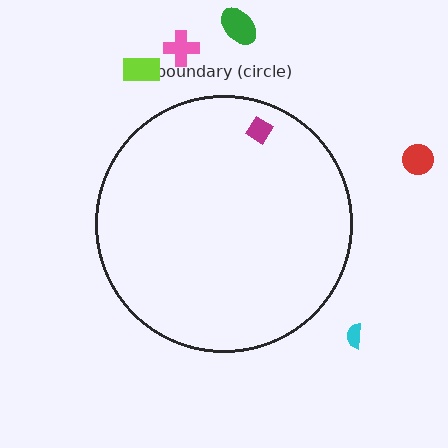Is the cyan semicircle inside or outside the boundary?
Outside.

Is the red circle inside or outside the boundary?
Outside.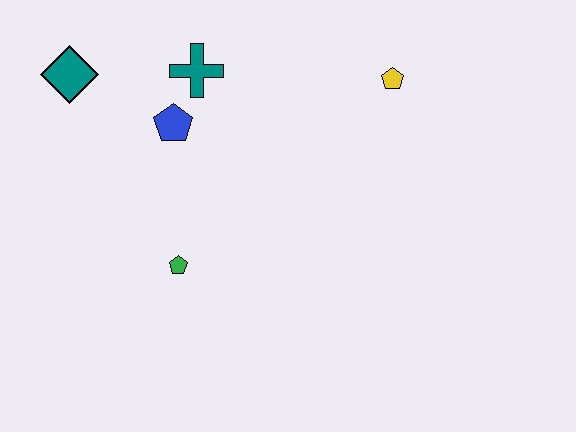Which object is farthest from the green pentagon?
The yellow pentagon is farthest from the green pentagon.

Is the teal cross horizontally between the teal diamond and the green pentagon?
No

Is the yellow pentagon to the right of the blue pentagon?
Yes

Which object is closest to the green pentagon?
The blue pentagon is closest to the green pentagon.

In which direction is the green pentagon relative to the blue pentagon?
The green pentagon is below the blue pentagon.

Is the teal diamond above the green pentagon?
Yes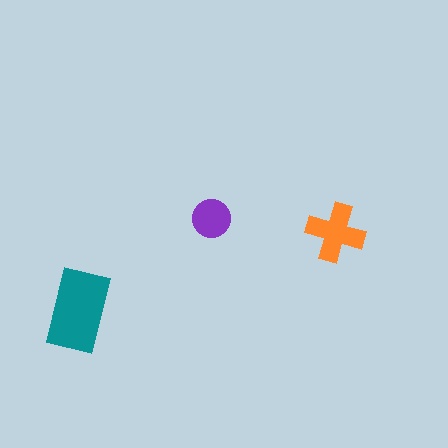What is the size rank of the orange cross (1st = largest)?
2nd.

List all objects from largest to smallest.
The teal rectangle, the orange cross, the purple circle.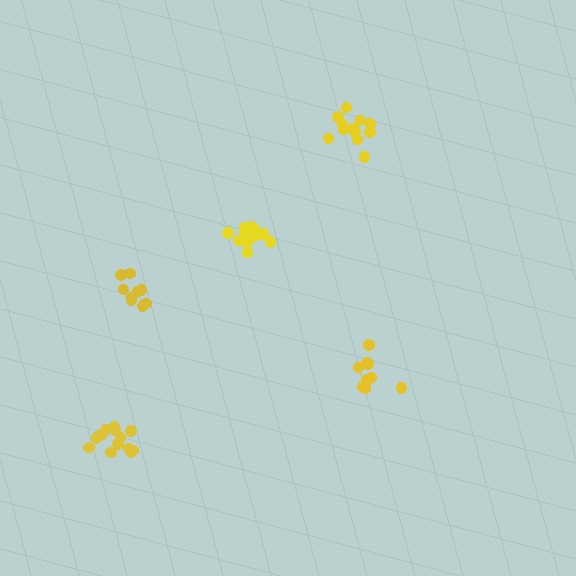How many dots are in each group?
Group 1: 9 dots, Group 2: 12 dots, Group 3: 15 dots, Group 4: 9 dots, Group 5: 13 dots (58 total).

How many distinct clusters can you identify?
There are 5 distinct clusters.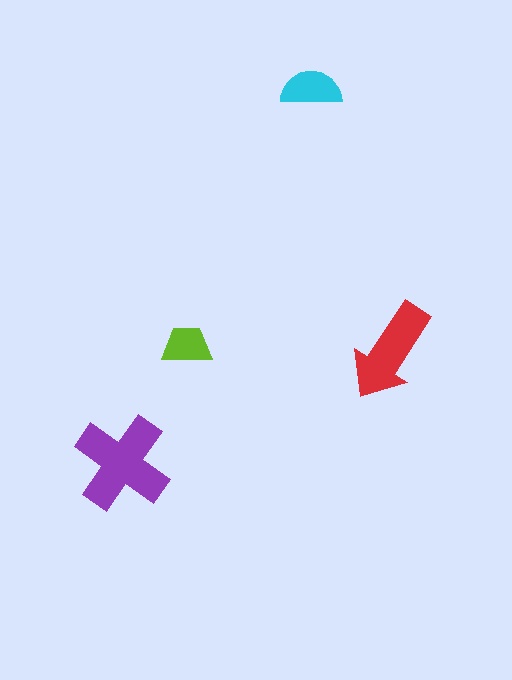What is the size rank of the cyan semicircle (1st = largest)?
3rd.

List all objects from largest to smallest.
The purple cross, the red arrow, the cyan semicircle, the lime trapezoid.